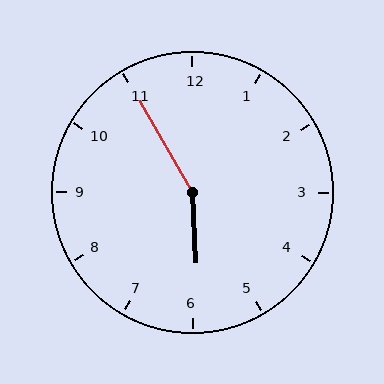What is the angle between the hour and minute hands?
Approximately 152 degrees.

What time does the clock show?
5:55.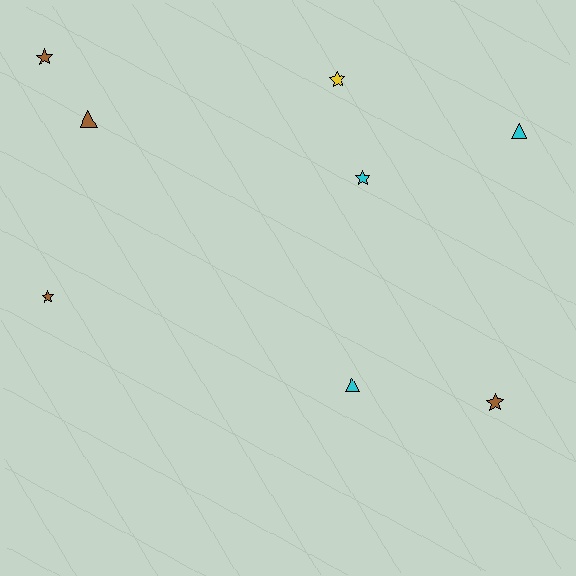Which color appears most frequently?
Brown, with 4 objects.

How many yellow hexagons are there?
There are no yellow hexagons.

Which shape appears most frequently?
Star, with 5 objects.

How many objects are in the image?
There are 8 objects.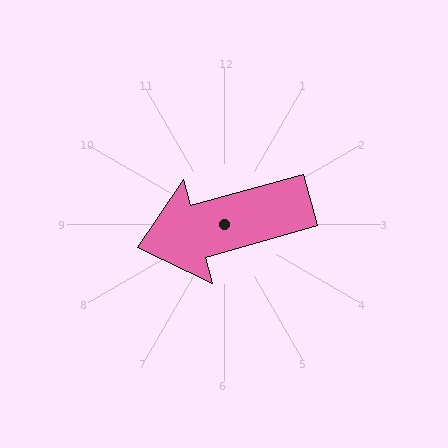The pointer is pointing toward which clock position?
Roughly 8 o'clock.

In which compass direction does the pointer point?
West.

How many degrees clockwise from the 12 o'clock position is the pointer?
Approximately 255 degrees.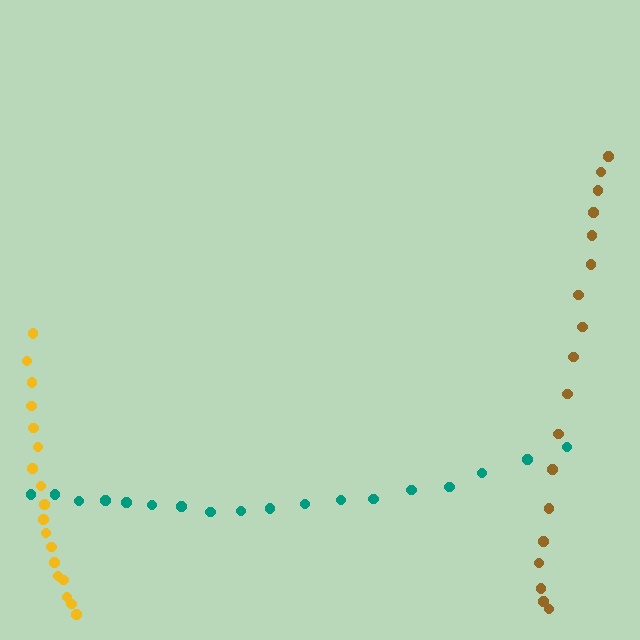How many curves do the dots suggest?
There are 3 distinct paths.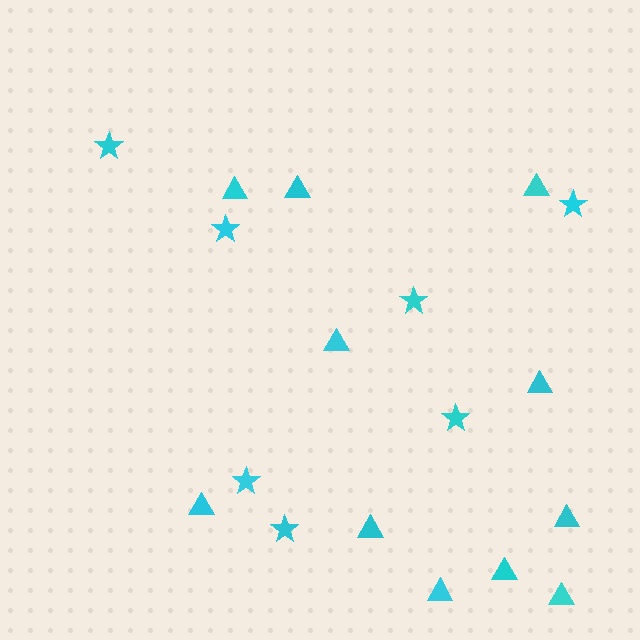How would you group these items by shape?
There are 2 groups: one group of triangles (11) and one group of stars (7).